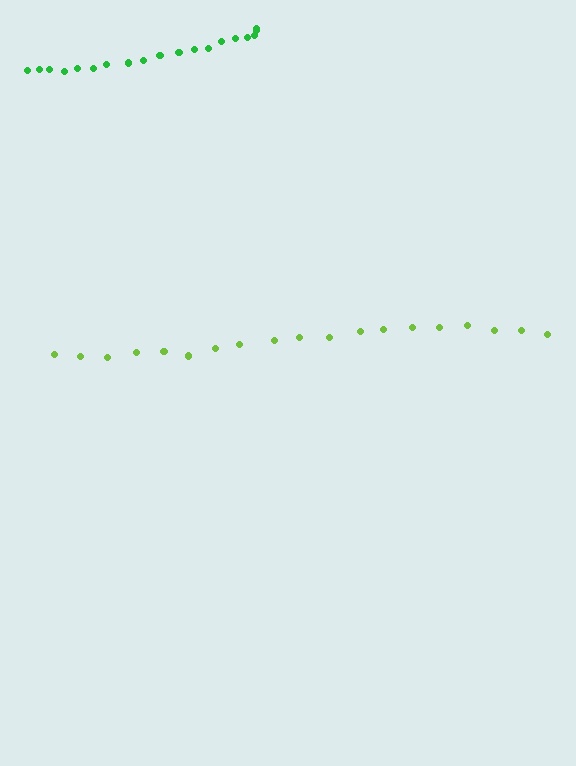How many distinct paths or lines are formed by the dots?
There are 2 distinct paths.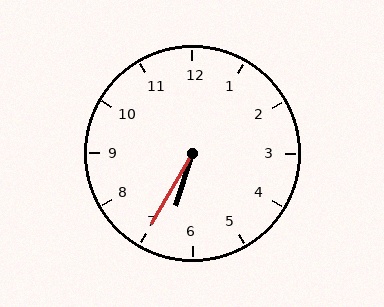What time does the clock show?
6:35.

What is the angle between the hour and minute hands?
Approximately 12 degrees.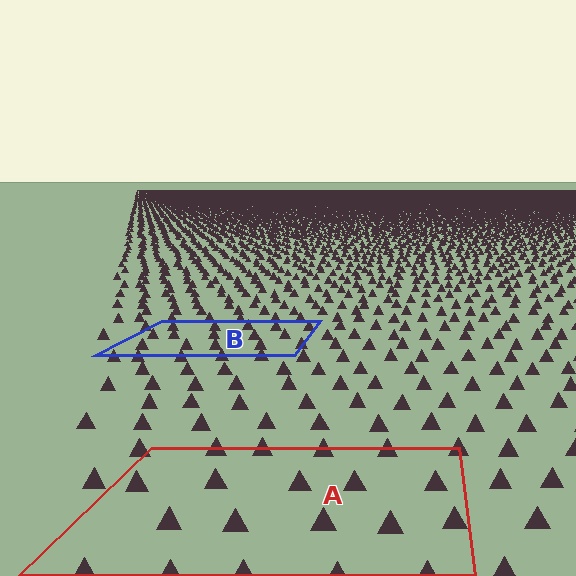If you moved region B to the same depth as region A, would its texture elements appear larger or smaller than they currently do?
They would appear larger. At a closer depth, the same texture elements are projected at a bigger on-screen size.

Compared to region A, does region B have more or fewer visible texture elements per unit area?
Region B has more texture elements per unit area — they are packed more densely because it is farther away.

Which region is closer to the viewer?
Region A is closer. The texture elements there are larger and more spread out.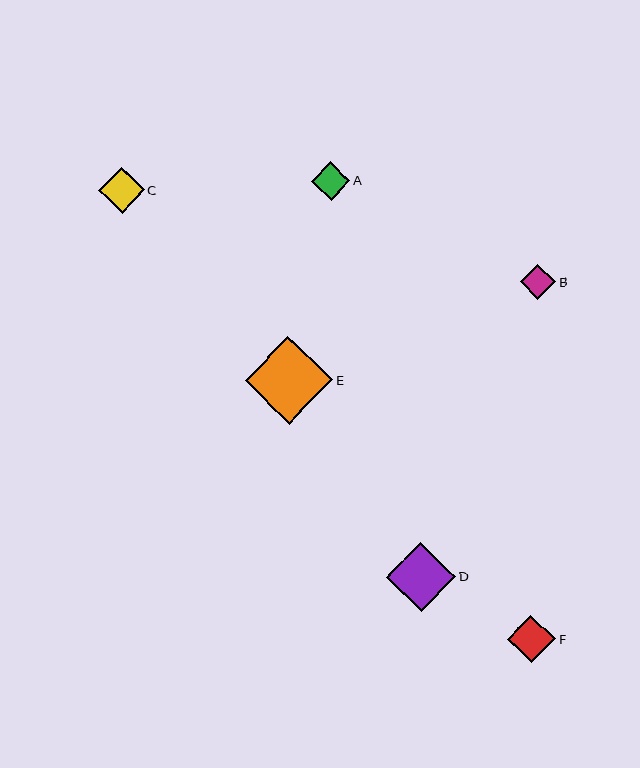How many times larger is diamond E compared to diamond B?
Diamond E is approximately 2.5 times the size of diamond B.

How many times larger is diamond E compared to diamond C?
Diamond E is approximately 1.9 times the size of diamond C.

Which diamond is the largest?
Diamond E is the largest with a size of approximately 88 pixels.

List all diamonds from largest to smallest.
From largest to smallest: E, D, F, C, A, B.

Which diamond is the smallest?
Diamond B is the smallest with a size of approximately 35 pixels.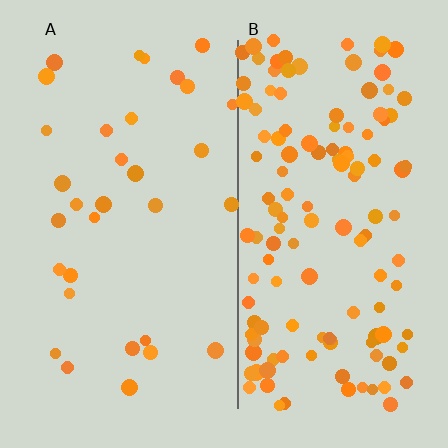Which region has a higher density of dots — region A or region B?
B (the right).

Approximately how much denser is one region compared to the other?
Approximately 4.1× — region B over region A.